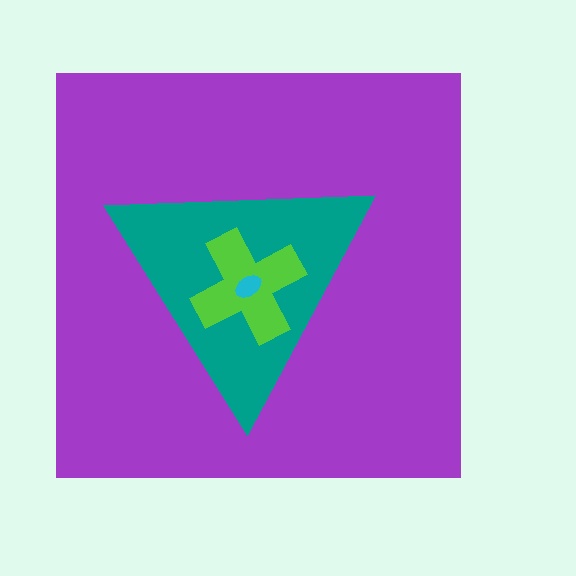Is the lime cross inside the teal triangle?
Yes.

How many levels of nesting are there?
4.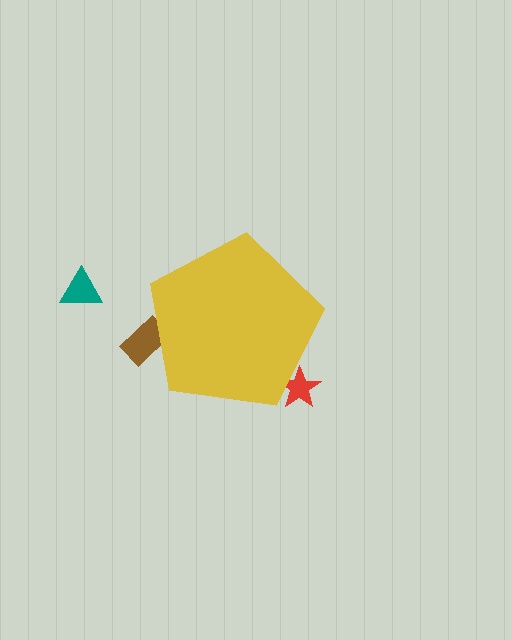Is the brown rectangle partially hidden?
Yes, the brown rectangle is partially hidden behind the yellow pentagon.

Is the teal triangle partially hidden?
No, the teal triangle is fully visible.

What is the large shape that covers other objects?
A yellow pentagon.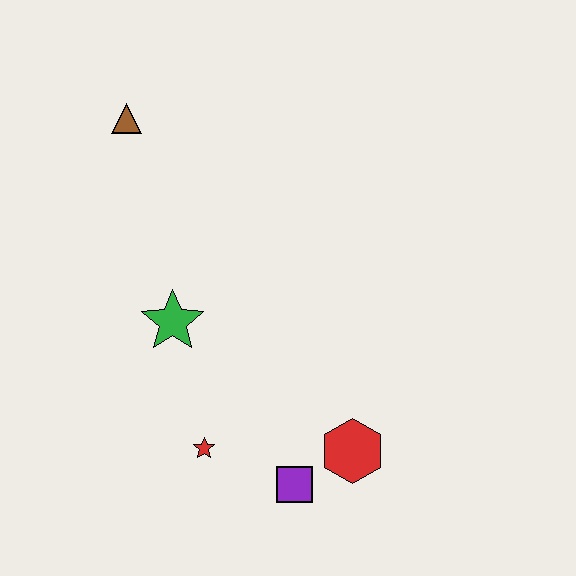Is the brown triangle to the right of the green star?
No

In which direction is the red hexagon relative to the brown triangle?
The red hexagon is below the brown triangle.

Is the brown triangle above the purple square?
Yes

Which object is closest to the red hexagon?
The purple square is closest to the red hexagon.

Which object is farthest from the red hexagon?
The brown triangle is farthest from the red hexagon.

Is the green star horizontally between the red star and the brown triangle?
Yes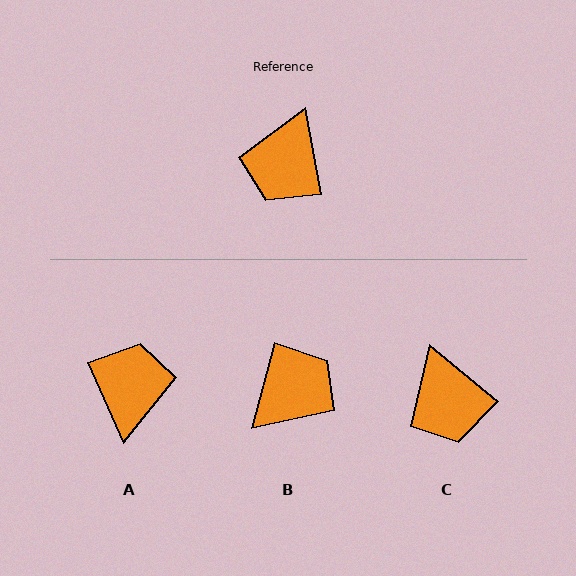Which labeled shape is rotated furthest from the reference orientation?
A, about 166 degrees away.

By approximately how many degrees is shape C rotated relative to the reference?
Approximately 40 degrees counter-clockwise.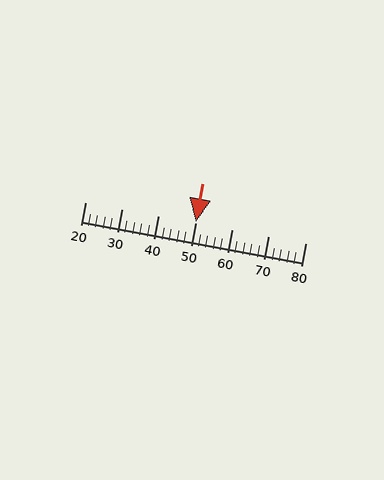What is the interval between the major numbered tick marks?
The major tick marks are spaced 10 units apart.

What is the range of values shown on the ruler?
The ruler shows values from 20 to 80.